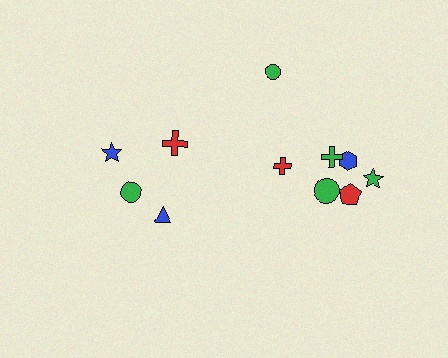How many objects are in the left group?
There are 4 objects.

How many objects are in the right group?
There are 7 objects.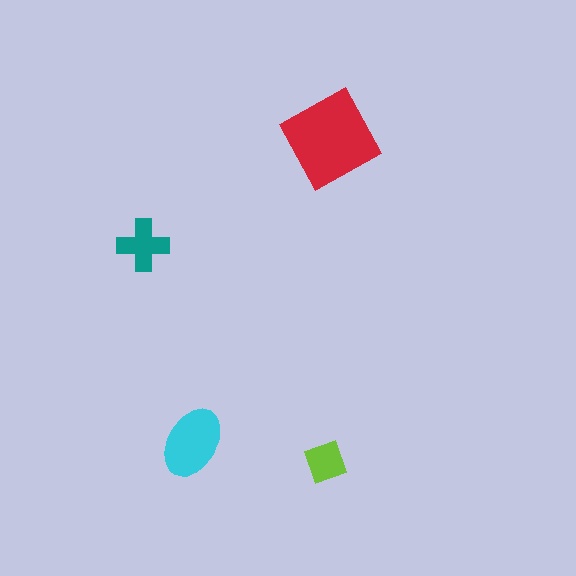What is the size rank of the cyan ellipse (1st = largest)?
2nd.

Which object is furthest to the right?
The red diamond is rightmost.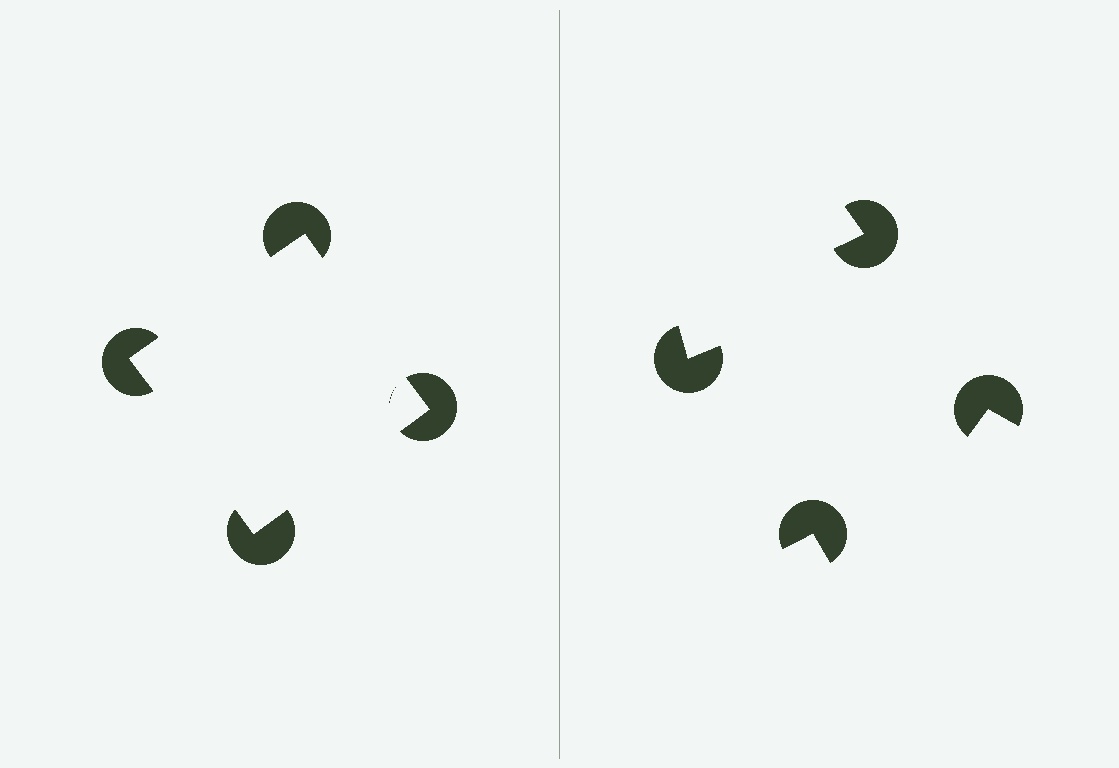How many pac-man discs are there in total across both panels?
8 — 4 on each side.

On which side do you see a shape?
An illusory square appears on the left side. On the right side the wedge cuts are rotated, so no coherent shape forms.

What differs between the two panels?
The pac-man discs are positioned identically on both sides; only the wedge orientations differ. On the left they align to a square; on the right they are misaligned.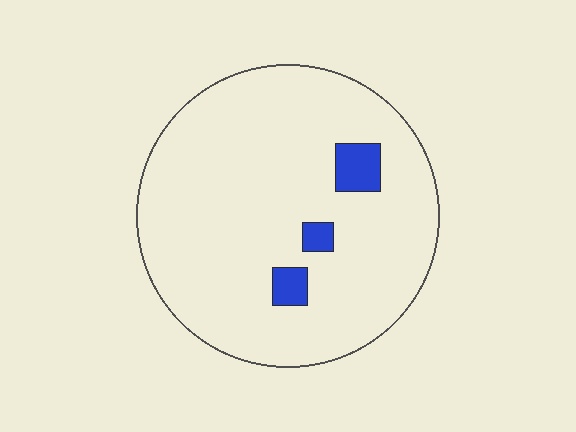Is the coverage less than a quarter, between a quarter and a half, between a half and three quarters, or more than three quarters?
Less than a quarter.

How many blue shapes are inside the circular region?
3.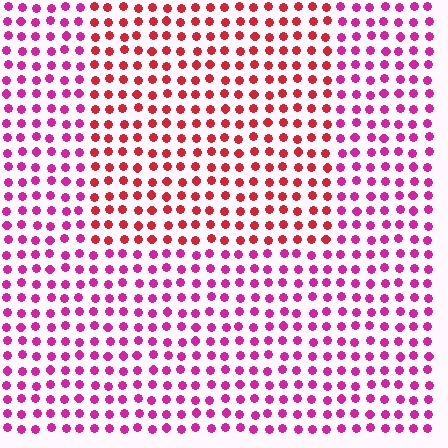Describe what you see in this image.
The image is filled with small magenta elements in a uniform arrangement. A rectangle-shaped region is visible where the elements are tinted to a slightly different hue, forming a subtle color boundary.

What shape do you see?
I see a rectangle.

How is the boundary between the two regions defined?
The boundary is defined purely by a slight shift in hue (about 39 degrees). Spacing, size, and orientation are identical on both sides.